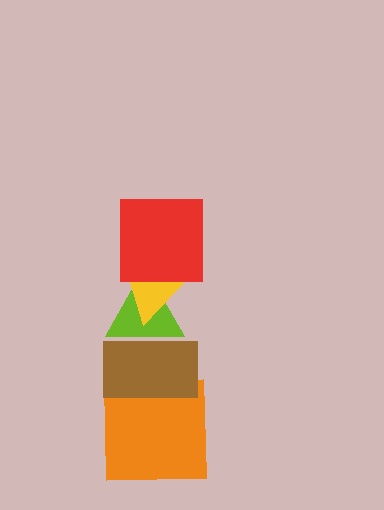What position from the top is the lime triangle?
The lime triangle is 3rd from the top.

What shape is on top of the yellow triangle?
The red square is on top of the yellow triangle.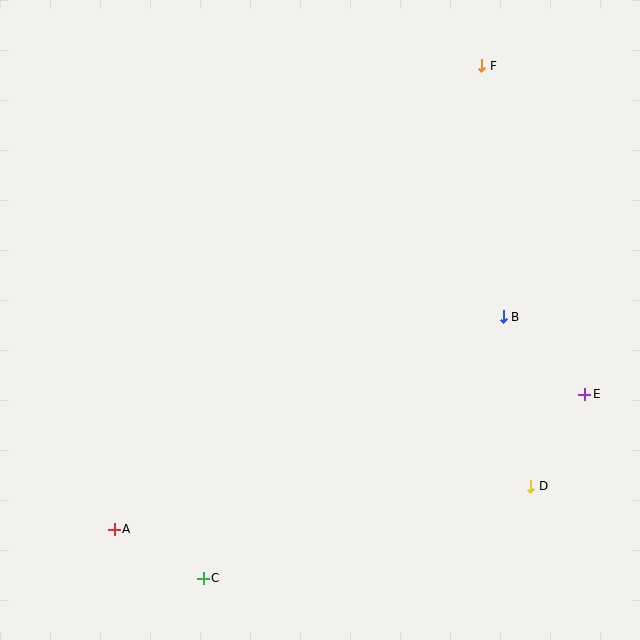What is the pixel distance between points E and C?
The distance between E and C is 424 pixels.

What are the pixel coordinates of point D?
Point D is at (531, 486).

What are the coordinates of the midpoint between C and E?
The midpoint between C and E is at (394, 486).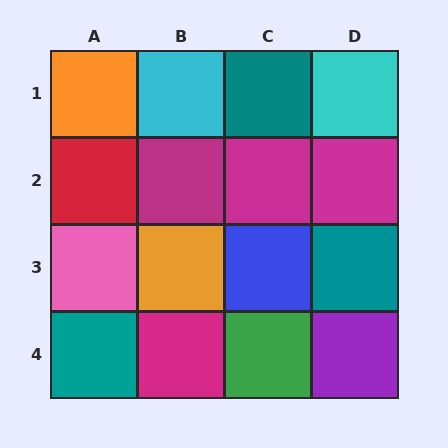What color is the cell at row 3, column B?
Orange.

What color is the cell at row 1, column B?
Cyan.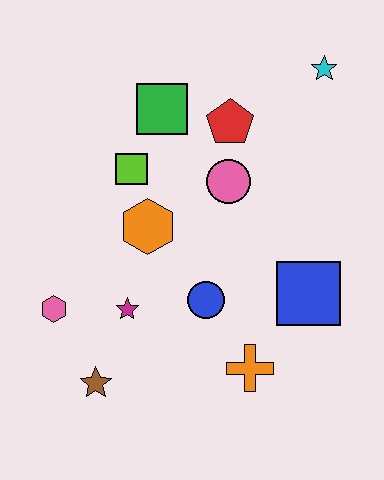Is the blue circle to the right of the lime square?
Yes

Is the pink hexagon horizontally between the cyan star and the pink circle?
No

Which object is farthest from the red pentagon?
The brown star is farthest from the red pentagon.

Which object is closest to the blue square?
The orange cross is closest to the blue square.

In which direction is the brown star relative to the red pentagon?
The brown star is below the red pentagon.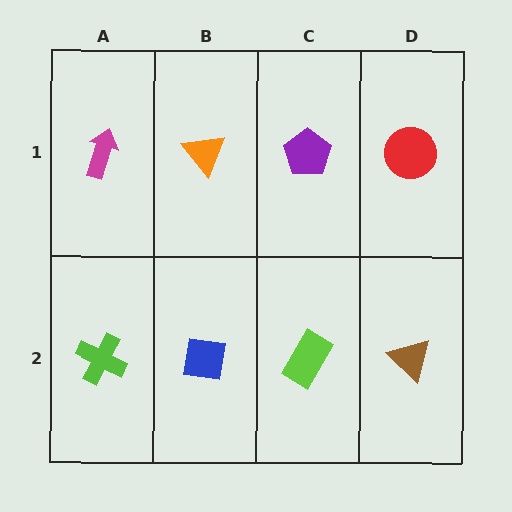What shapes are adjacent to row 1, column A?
A lime cross (row 2, column A), an orange triangle (row 1, column B).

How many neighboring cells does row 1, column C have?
3.